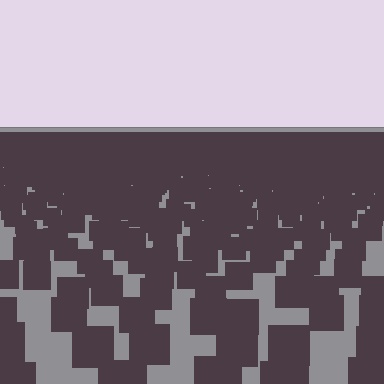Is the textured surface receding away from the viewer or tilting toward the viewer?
The surface is receding away from the viewer. Texture elements get smaller and denser toward the top.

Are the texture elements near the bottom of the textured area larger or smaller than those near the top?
Larger. Near the bottom, elements are closer to the viewer and appear at a bigger on-screen size.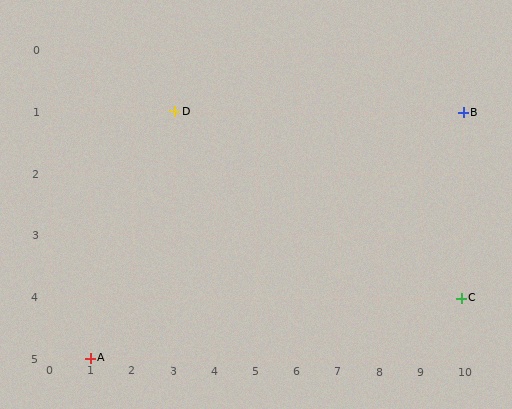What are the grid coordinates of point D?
Point D is at grid coordinates (3, 1).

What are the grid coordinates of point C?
Point C is at grid coordinates (10, 4).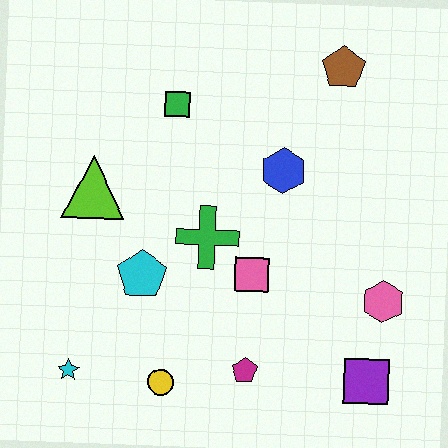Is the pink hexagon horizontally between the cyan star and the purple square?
No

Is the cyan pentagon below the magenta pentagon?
No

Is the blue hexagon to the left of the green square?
No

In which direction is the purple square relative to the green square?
The purple square is below the green square.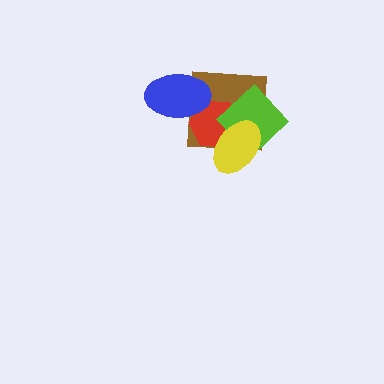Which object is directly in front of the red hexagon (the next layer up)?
The lime diamond is directly in front of the red hexagon.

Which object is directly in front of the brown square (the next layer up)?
The red hexagon is directly in front of the brown square.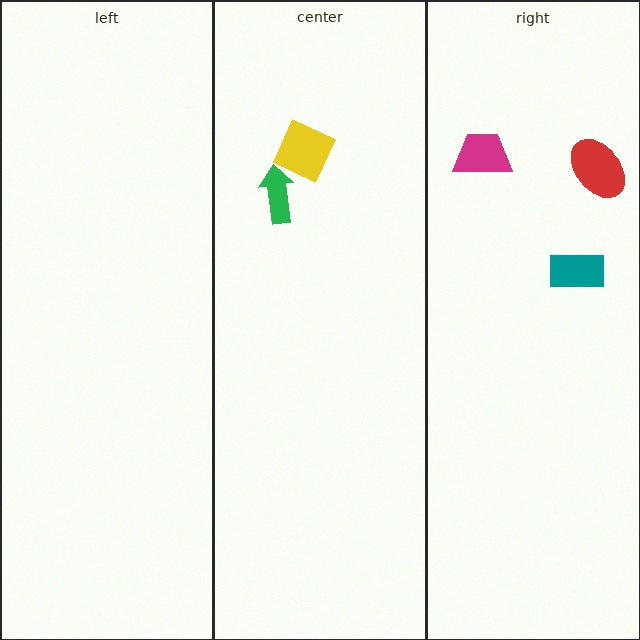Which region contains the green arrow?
The center region.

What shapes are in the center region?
The green arrow, the yellow diamond.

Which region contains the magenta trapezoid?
The right region.